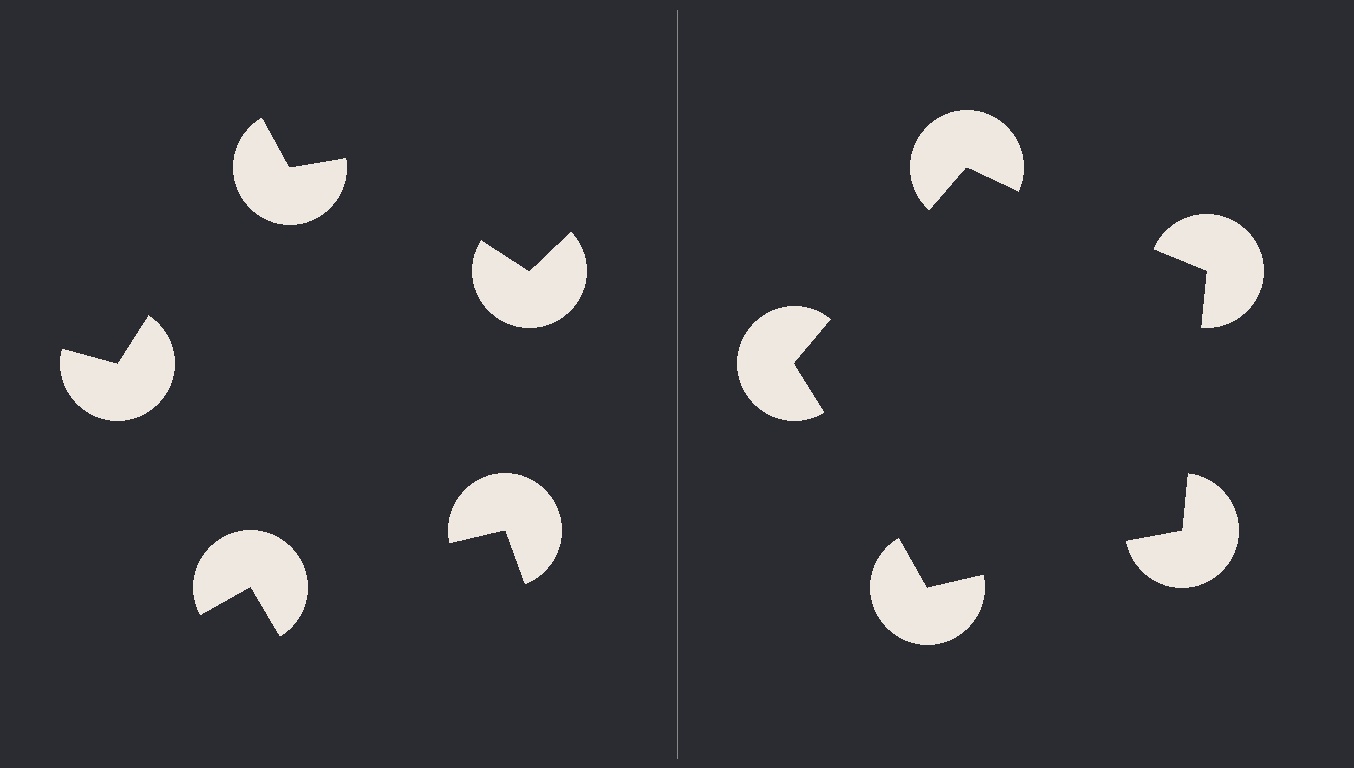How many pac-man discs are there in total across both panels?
10 — 5 on each side.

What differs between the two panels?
The pac-man discs are positioned identically on both sides; only the wedge orientations differ. On the right they align to a pentagon; on the left they are misaligned.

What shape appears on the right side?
An illusory pentagon.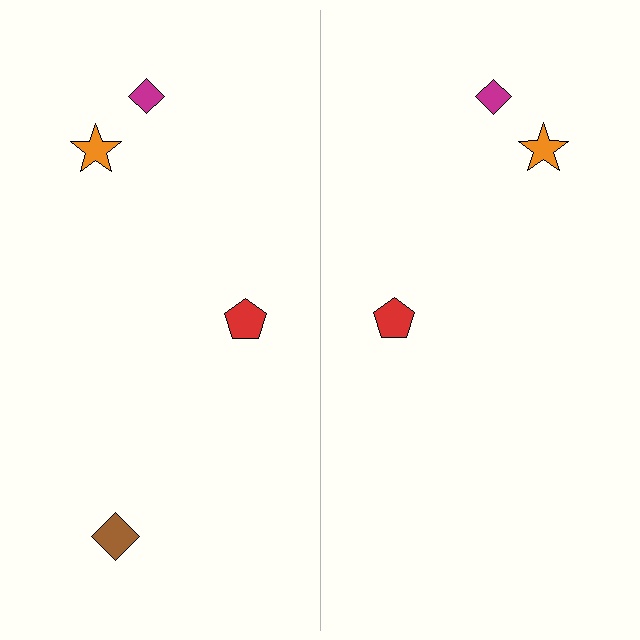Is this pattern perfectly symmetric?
No, the pattern is not perfectly symmetric. A brown diamond is missing from the right side.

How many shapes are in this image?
There are 7 shapes in this image.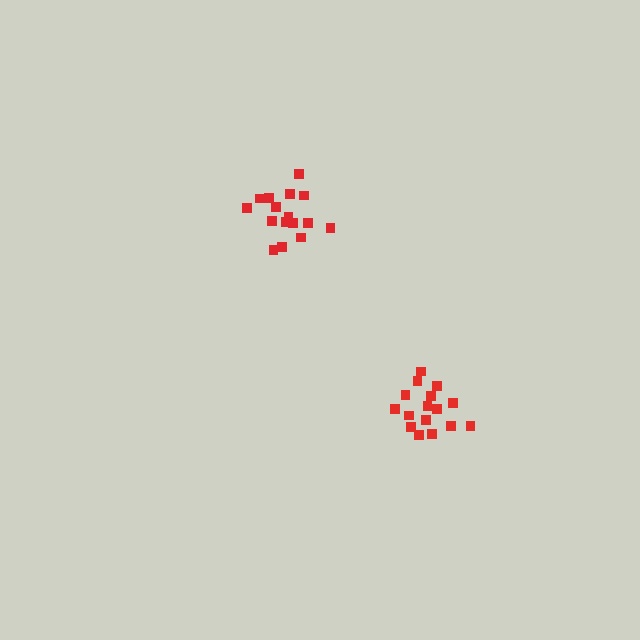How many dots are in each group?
Group 1: 16 dots, Group 2: 16 dots (32 total).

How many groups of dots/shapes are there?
There are 2 groups.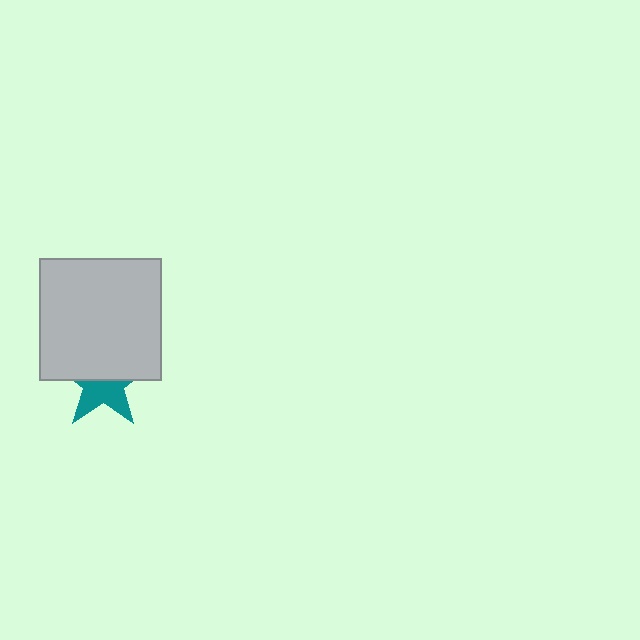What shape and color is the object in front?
The object in front is a light gray square.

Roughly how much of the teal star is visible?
About half of it is visible (roughly 47%).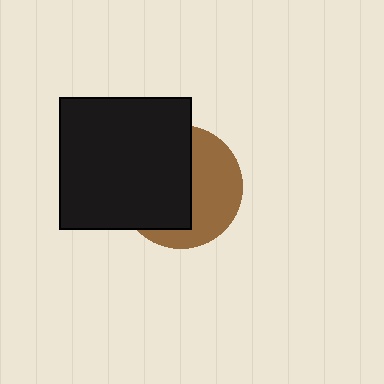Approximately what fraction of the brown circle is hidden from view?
Roughly 54% of the brown circle is hidden behind the black square.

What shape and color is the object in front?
The object in front is a black square.